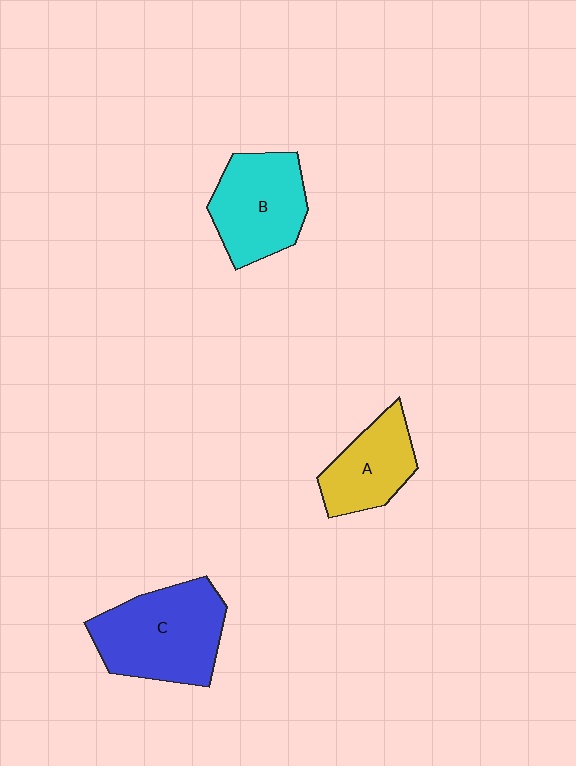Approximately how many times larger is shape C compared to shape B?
Approximately 1.3 times.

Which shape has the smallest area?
Shape A (yellow).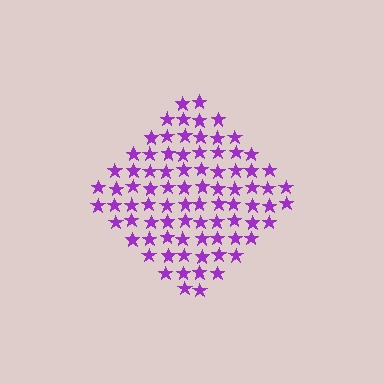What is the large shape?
The large shape is a diamond.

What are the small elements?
The small elements are stars.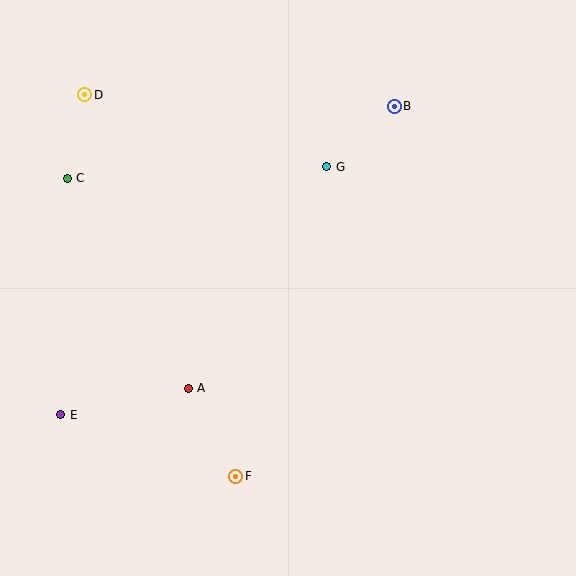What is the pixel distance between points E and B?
The distance between E and B is 454 pixels.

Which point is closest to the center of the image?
Point G at (327, 167) is closest to the center.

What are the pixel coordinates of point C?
Point C is at (67, 178).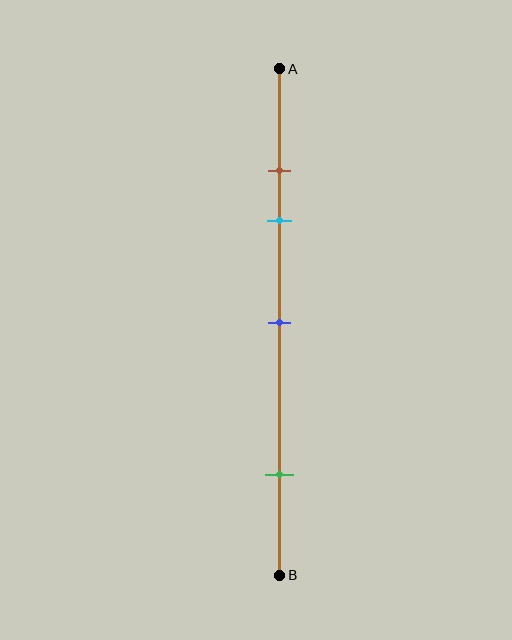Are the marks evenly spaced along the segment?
No, the marks are not evenly spaced.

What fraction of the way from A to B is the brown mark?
The brown mark is approximately 20% (0.2) of the way from A to B.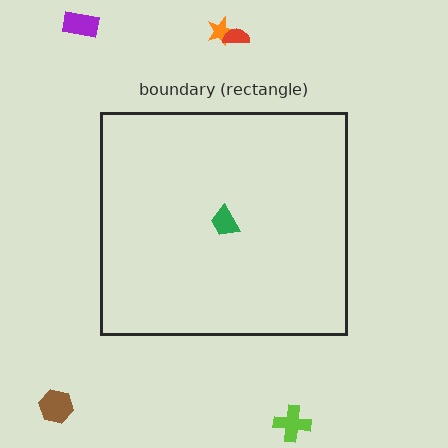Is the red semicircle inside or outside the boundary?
Outside.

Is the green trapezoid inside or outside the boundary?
Inside.